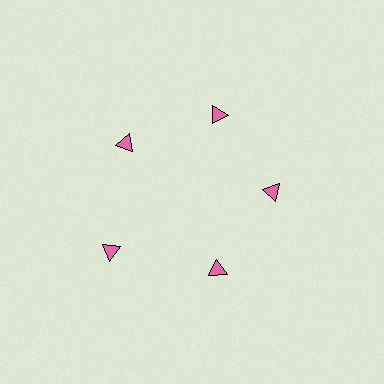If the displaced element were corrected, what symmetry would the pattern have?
It would have 5-fold rotational symmetry — the pattern would map onto itself every 72 degrees.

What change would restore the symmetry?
The symmetry would be restored by moving it inward, back onto the ring so that all 5 triangles sit at equal angles and equal distance from the center.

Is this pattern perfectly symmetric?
No. The 5 pink triangles are arranged in a ring, but one element near the 8 o'clock position is pushed outward from the center, breaking the 5-fold rotational symmetry.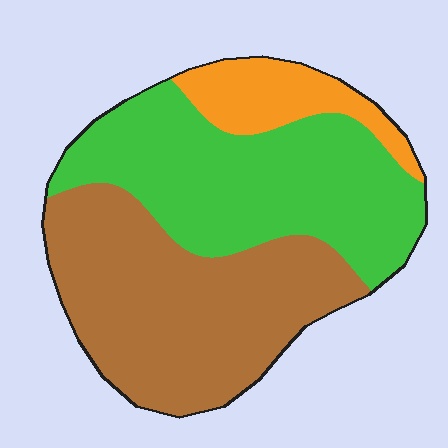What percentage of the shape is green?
Green takes up between a quarter and a half of the shape.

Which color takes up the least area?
Orange, at roughly 10%.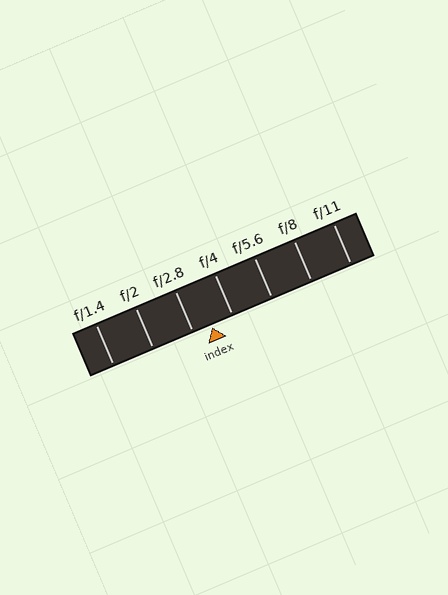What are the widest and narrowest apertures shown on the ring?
The widest aperture shown is f/1.4 and the narrowest is f/11.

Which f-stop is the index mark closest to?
The index mark is closest to f/2.8.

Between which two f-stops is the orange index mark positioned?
The index mark is between f/2.8 and f/4.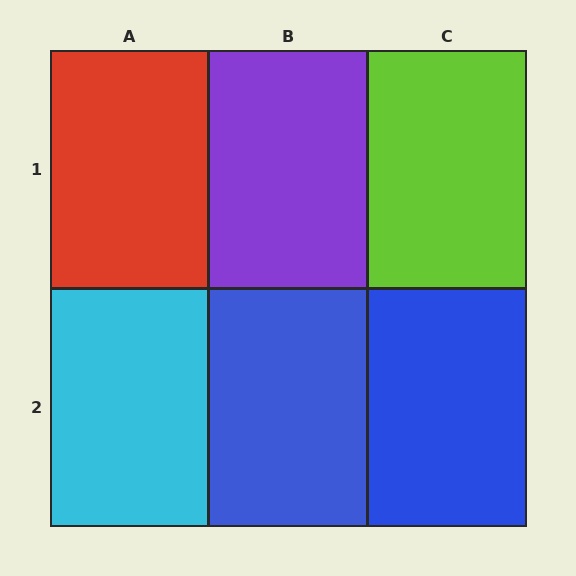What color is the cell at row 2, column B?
Blue.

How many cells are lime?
1 cell is lime.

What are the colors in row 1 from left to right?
Red, purple, lime.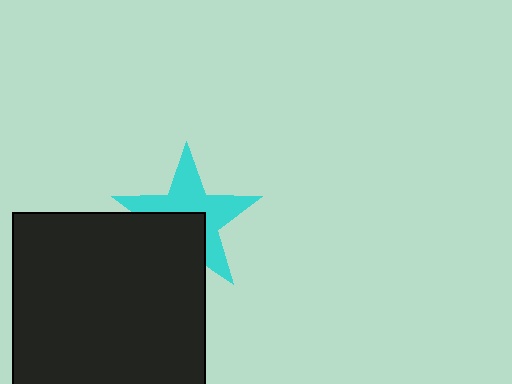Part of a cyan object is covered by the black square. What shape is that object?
It is a star.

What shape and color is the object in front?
The object in front is a black square.